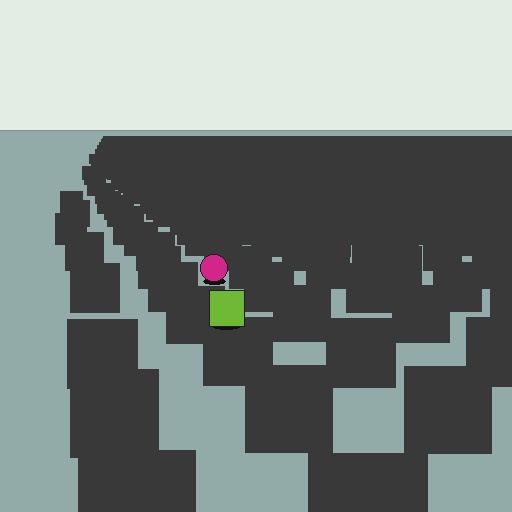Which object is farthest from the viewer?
The magenta circle is farthest from the viewer. It appears smaller and the ground texture around it is denser.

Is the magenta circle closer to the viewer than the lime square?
No. The lime square is closer — you can tell from the texture gradient: the ground texture is coarser near it.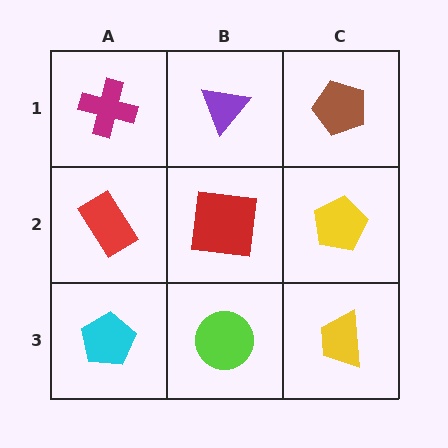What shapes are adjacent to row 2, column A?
A magenta cross (row 1, column A), a cyan pentagon (row 3, column A), a red square (row 2, column B).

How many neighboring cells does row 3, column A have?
2.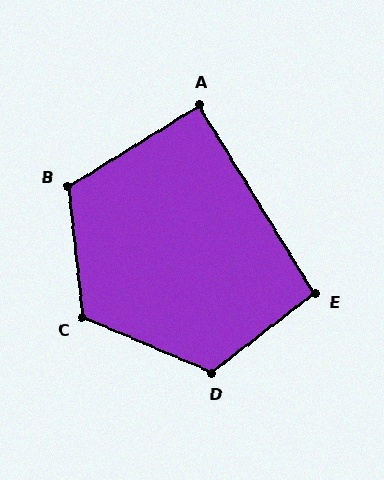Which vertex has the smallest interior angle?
A, at approximately 90 degrees.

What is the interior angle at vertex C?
Approximately 119 degrees (obtuse).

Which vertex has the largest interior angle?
D, at approximately 120 degrees.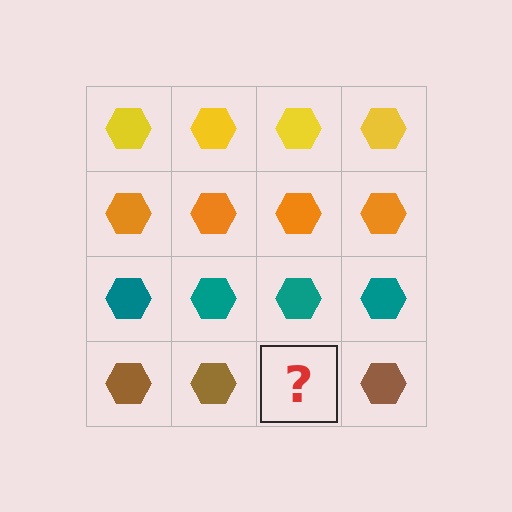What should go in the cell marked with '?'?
The missing cell should contain a brown hexagon.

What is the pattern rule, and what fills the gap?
The rule is that each row has a consistent color. The gap should be filled with a brown hexagon.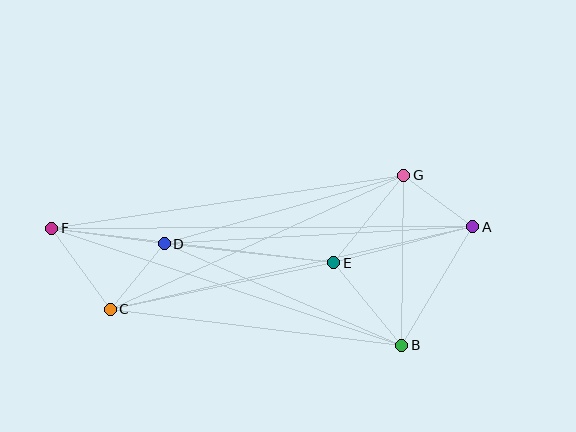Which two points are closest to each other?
Points C and D are closest to each other.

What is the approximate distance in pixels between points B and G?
The distance between B and G is approximately 170 pixels.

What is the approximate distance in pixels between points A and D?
The distance between A and D is approximately 309 pixels.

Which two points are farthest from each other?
Points A and F are farthest from each other.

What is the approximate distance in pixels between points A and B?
The distance between A and B is approximately 138 pixels.